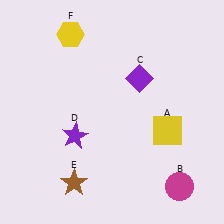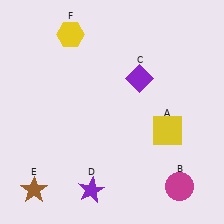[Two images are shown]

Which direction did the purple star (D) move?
The purple star (D) moved down.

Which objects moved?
The objects that moved are: the purple star (D), the brown star (E).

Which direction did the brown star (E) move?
The brown star (E) moved left.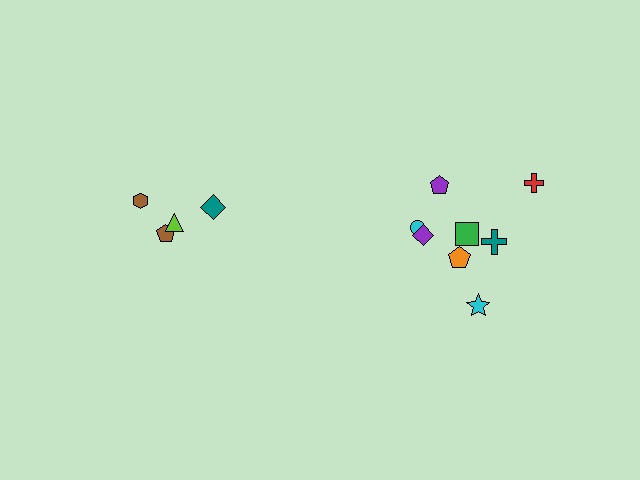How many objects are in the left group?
There are 4 objects.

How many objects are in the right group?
There are 8 objects.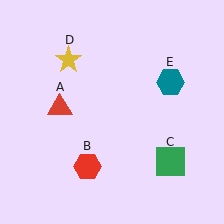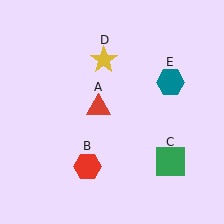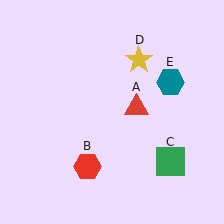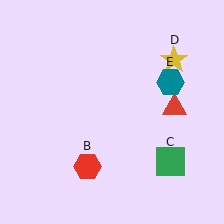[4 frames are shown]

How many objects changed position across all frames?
2 objects changed position: red triangle (object A), yellow star (object D).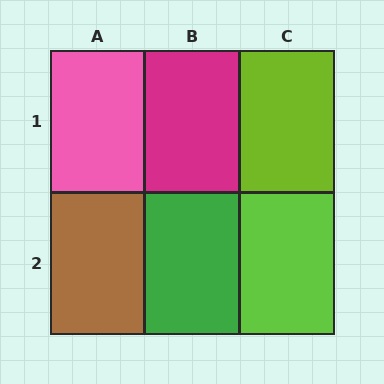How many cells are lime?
2 cells are lime.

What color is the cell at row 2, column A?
Brown.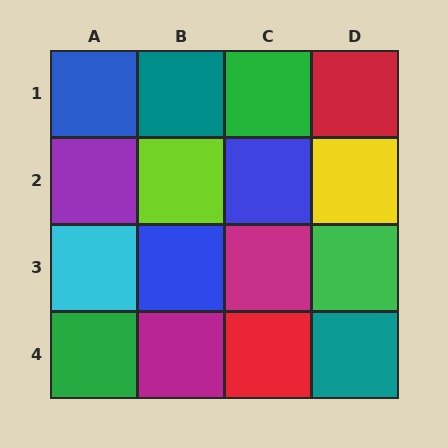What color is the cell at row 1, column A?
Blue.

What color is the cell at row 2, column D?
Yellow.